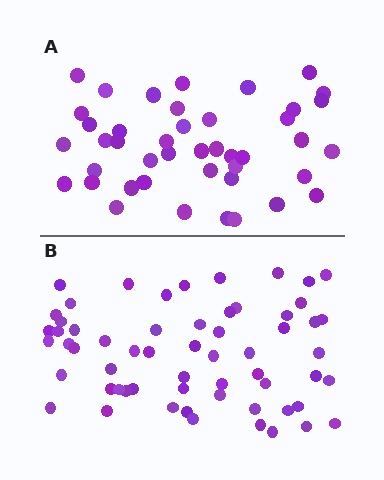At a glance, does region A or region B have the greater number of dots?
Region B (the bottom region) has more dots.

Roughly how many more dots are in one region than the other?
Region B has approximately 15 more dots than region A.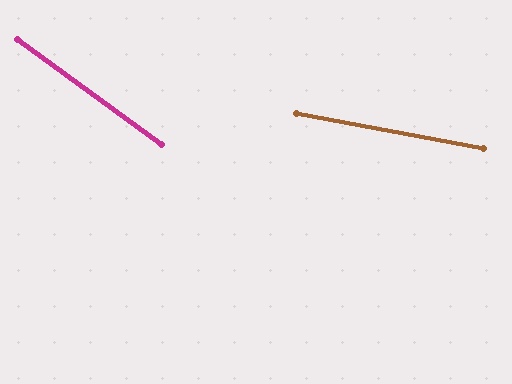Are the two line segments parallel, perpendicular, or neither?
Neither parallel nor perpendicular — they differ by about 26°.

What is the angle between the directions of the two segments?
Approximately 26 degrees.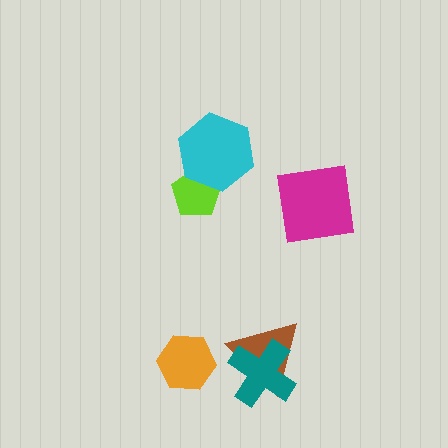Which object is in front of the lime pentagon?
The cyan hexagon is in front of the lime pentagon.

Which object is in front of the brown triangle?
The teal cross is in front of the brown triangle.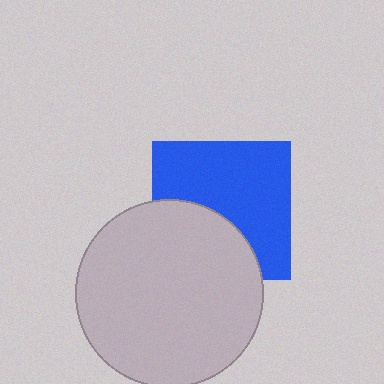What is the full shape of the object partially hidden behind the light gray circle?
The partially hidden object is a blue square.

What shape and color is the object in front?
The object in front is a light gray circle.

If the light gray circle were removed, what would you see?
You would see the complete blue square.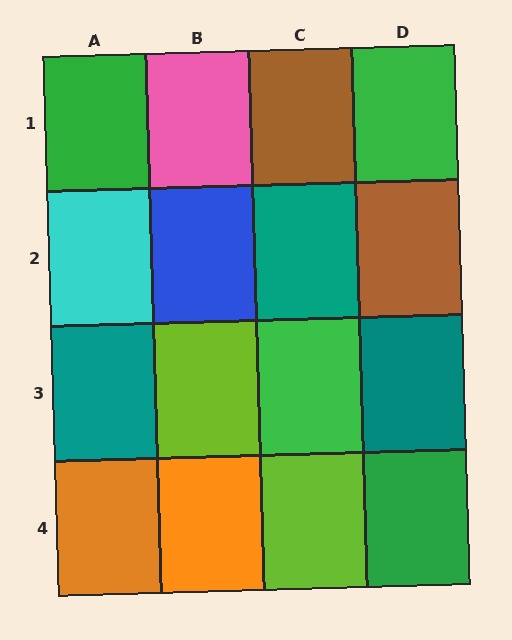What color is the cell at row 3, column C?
Green.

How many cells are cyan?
1 cell is cyan.